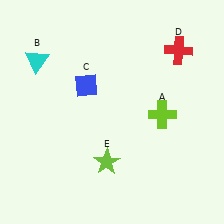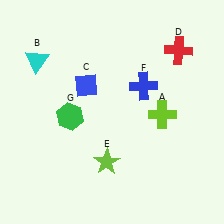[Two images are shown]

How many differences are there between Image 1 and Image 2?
There are 2 differences between the two images.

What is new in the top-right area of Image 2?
A blue cross (F) was added in the top-right area of Image 2.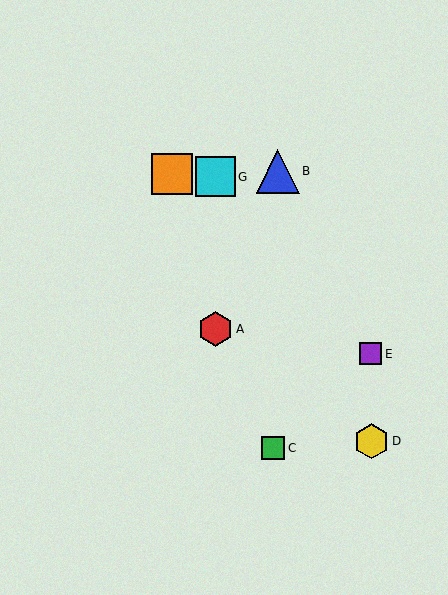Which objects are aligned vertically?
Objects A, G are aligned vertically.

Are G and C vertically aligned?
No, G is at x≈215 and C is at x≈273.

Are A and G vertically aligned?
Yes, both are at x≈215.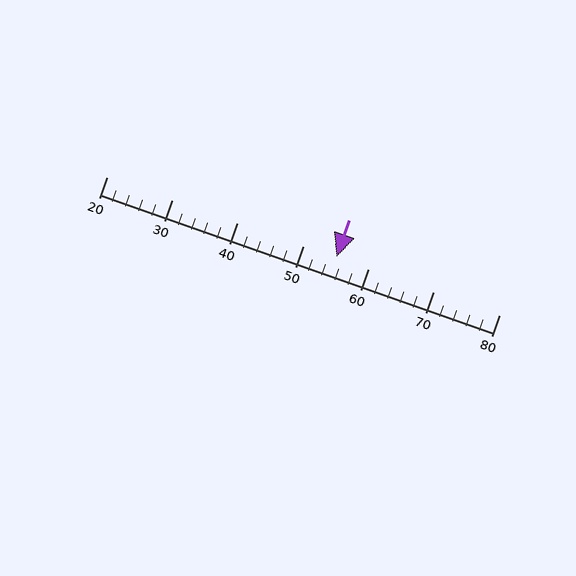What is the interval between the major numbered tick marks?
The major tick marks are spaced 10 units apart.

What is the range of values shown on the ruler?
The ruler shows values from 20 to 80.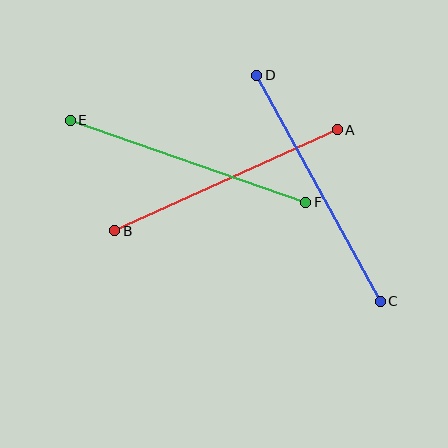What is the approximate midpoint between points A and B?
The midpoint is at approximately (226, 180) pixels.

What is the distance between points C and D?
The distance is approximately 257 pixels.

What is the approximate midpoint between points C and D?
The midpoint is at approximately (319, 188) pixels.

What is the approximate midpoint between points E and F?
The midpoint is at approximately (188, 161) pixels.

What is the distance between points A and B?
The distance is approximately 244 pixels.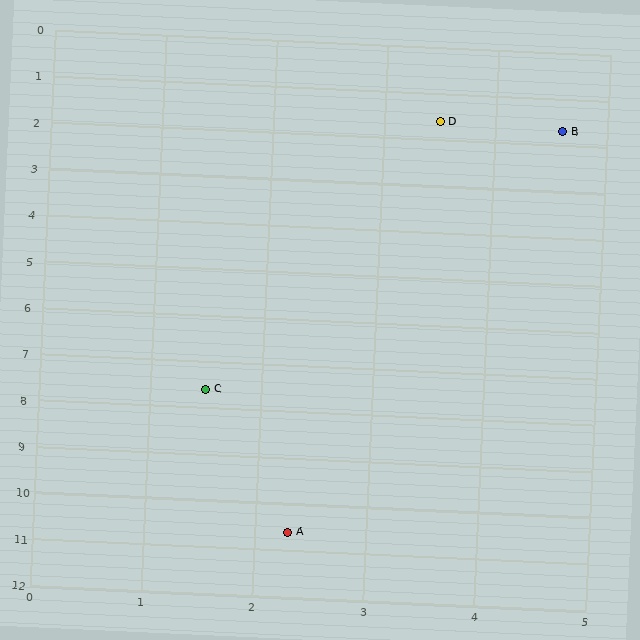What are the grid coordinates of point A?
Point A is at approximately (2.3, 10.6).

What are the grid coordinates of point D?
Point D is at approximately (3.5, 1.6).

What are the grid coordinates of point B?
Point B is at approximately (4.6, 1.7).